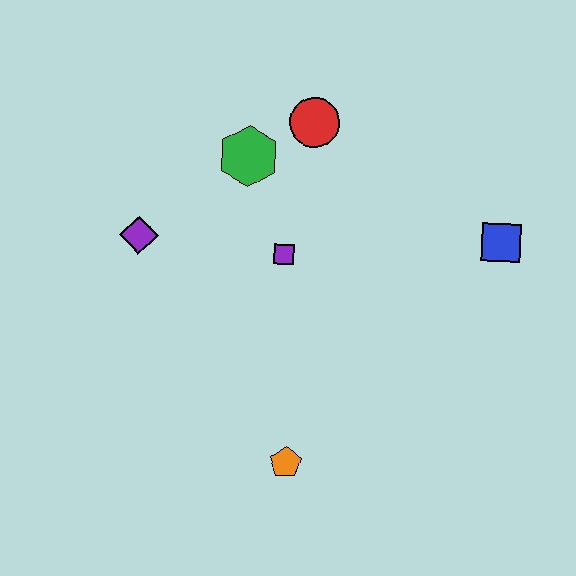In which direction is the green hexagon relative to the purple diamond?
The green hexagon is to the right of the purple diamond.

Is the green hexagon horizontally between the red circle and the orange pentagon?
No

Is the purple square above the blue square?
No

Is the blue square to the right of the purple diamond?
Yes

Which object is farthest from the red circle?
The orange pentagon is farthest from the red circle.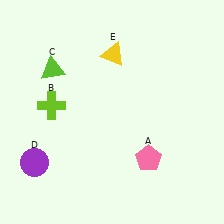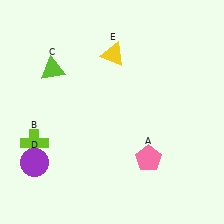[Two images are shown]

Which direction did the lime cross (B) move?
The lime cross (B) moved down.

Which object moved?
The lime cross (B) moved down.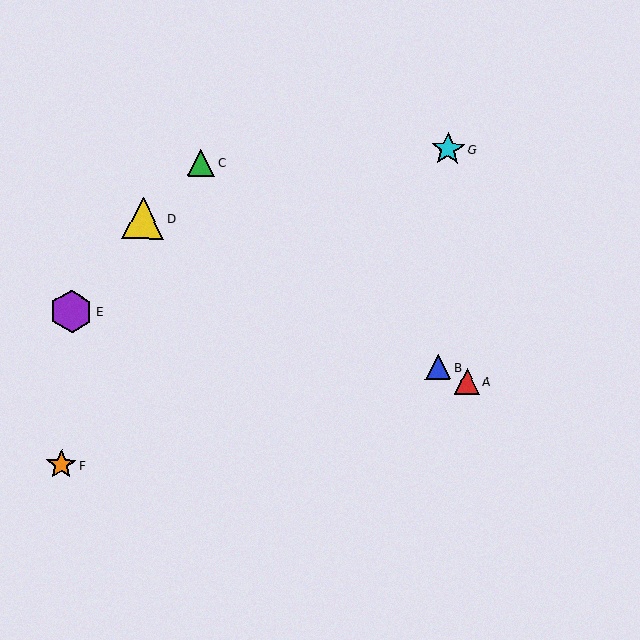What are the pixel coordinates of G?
Object G is at (448, 149).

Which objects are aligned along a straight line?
Objects A, B, D are aligned along a straight line.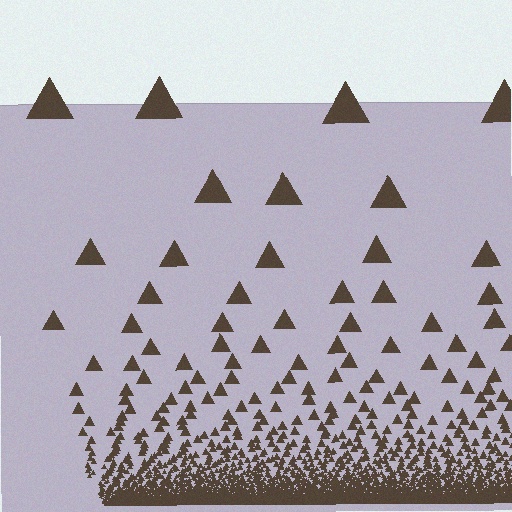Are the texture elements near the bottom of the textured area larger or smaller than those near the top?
Smaller. The gradient is inverted — elements near the bottom are smaller and denser.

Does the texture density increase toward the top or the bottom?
Density increases toward the bottom.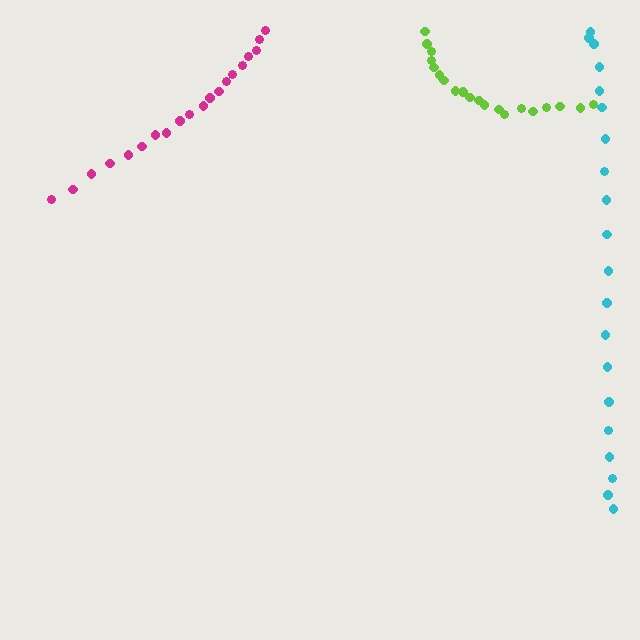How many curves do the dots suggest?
There are 3 distinct paths.